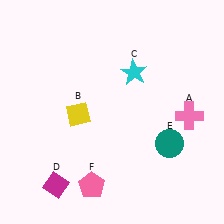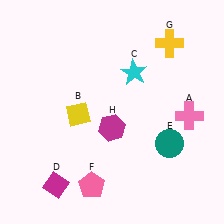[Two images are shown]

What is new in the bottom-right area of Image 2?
A magenta hexagon (H) was added in the bottom-right area of Image 2.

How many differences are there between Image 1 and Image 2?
There are 2 differences between the two images.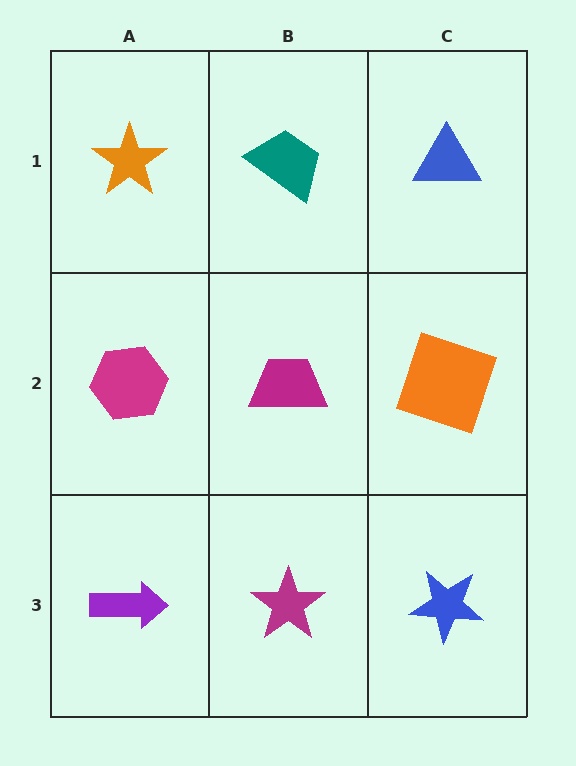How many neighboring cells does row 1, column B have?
3.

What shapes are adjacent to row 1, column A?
A magenta hexagon (row 2, column A), a teal trapezoid (row 1, column B).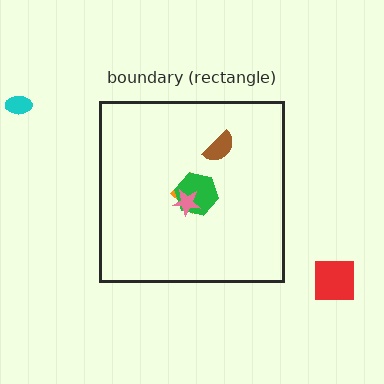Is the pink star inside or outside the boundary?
Inside.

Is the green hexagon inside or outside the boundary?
Inside.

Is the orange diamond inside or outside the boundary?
Inside.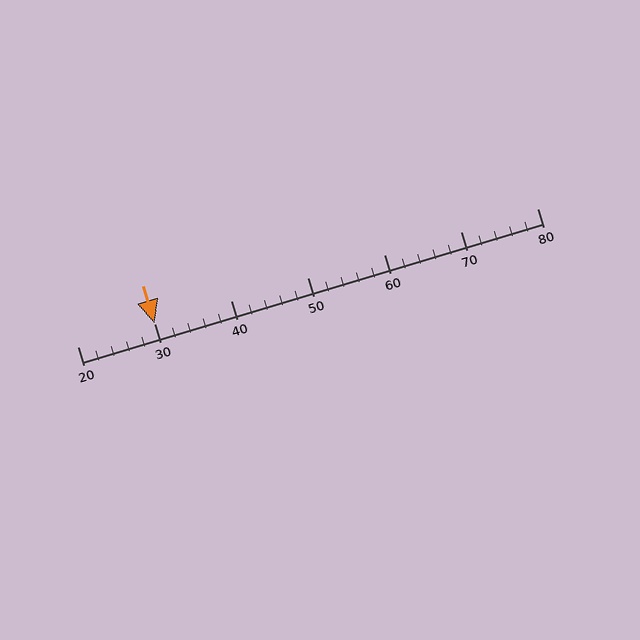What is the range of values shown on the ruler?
The ruler shows values from 20 to 80.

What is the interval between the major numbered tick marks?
The major tick marks are spaced 10 units apart.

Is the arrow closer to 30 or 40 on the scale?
The arrow is closer to 30.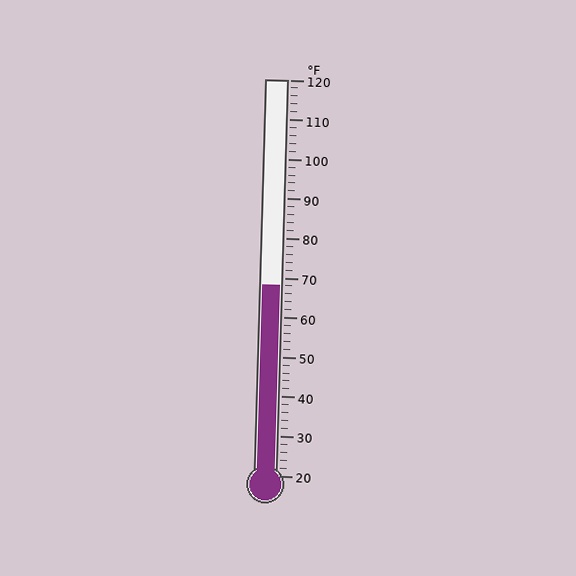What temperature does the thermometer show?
The thermometer shows approximately 68°F.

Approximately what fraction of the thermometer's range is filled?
The thermometer is filled to approximately 50% of its range.